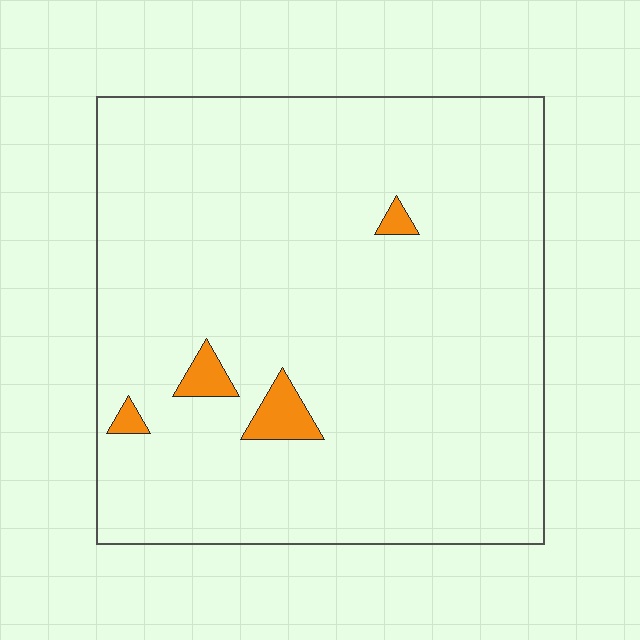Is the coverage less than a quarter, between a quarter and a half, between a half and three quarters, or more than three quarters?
Less than a quarter.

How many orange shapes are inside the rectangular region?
4.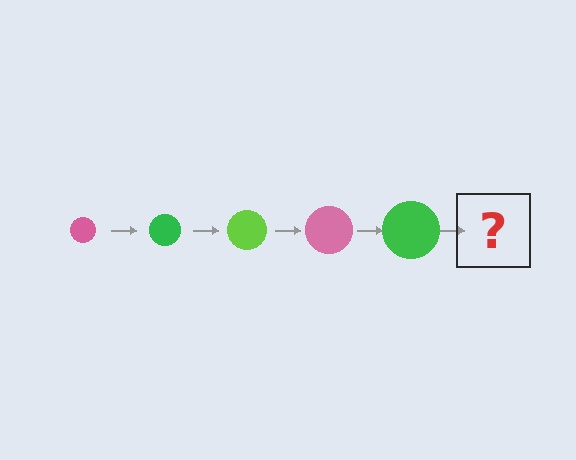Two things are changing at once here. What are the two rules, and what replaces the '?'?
The two rules are that the circle grows larger each step and the color cycles through pink, green, and lime. The '?' should be a lime circle, larger than the previous one.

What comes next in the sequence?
The next element should be a lime circle, larger than the previous one.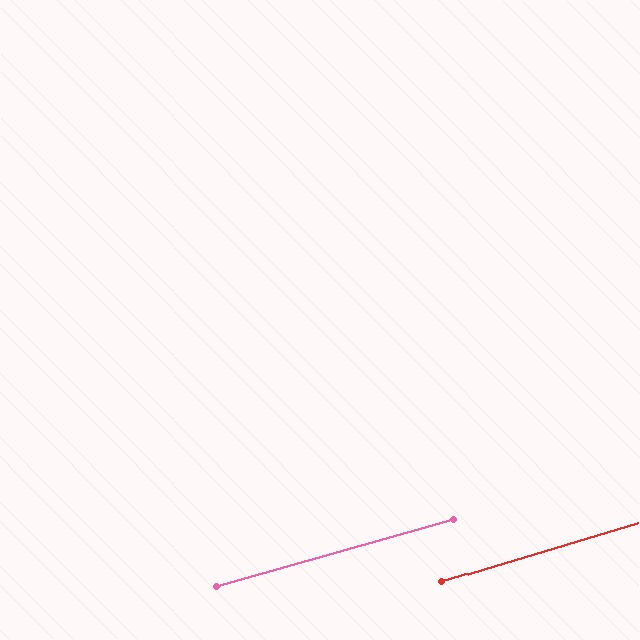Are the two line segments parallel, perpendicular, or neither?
Parallel — their directions differ by only 0.8°.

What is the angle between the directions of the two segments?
Approximately 1 degree.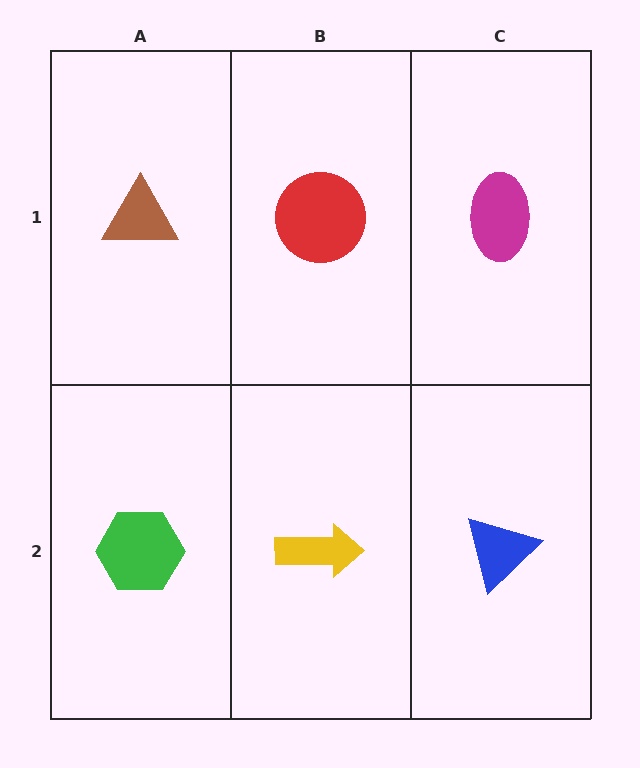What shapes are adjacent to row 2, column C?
A magenta ellipse (row 1, column C), a yellow arrow (row 2, column B).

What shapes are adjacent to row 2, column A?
A brown triangle (row 1, column A), a yellow arrow (row 2, column B).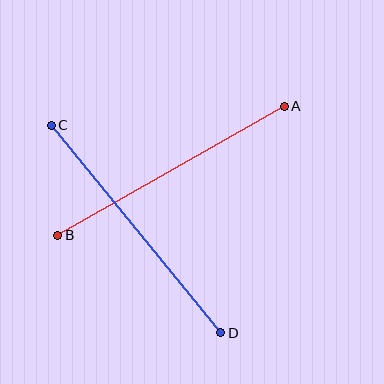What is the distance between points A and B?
The distance is approximately 261 pixels.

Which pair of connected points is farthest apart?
Points C and D are farthest apart.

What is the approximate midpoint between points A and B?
The midpoint is at approximately (171, 171) pixels.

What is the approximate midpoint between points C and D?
The midpoint is at approximately (136, 229) pixels.